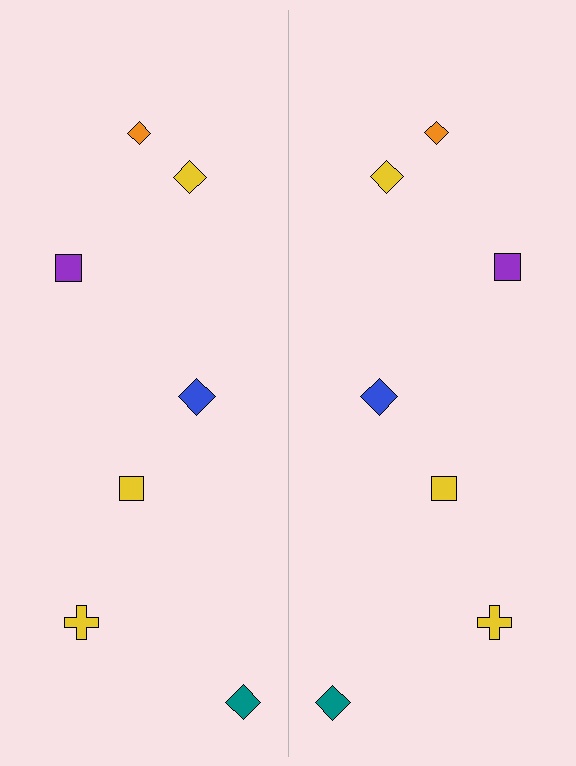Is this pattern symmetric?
Yes, this pattern has bilateral (reflection) symmetry.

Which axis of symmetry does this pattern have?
The pattern has a vertical axis of symmetry running through the center of the image.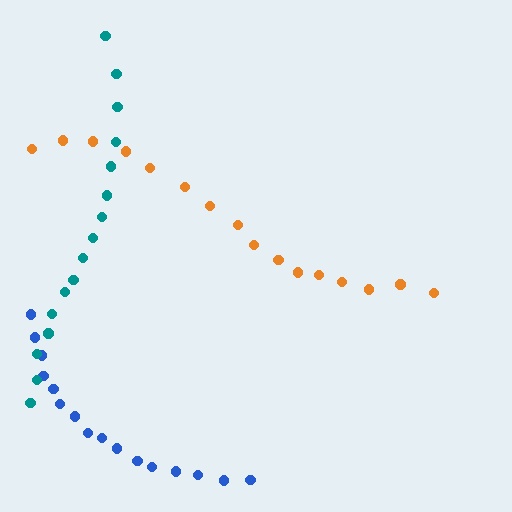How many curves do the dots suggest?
There are 3 distinct paths.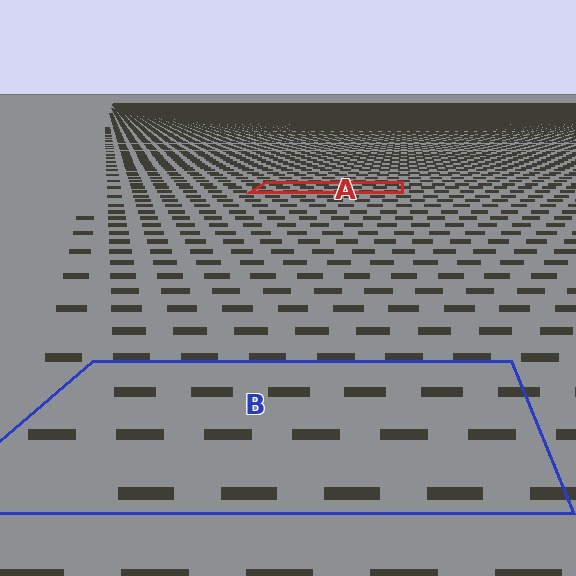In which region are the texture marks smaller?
The texture marks are smaller in region A, because it is farther away.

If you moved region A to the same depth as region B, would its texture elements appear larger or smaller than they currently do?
They would appear larger. At a closer depth, the same texture elements are projected at a bigger on-screen size.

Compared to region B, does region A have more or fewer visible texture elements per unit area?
Region A has more texture elements per unit area — they are packed more densely because it is farther away.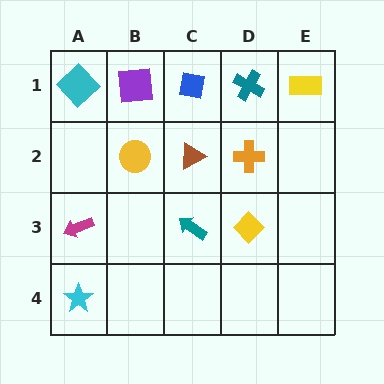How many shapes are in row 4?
1 shape.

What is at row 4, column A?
A cyan star.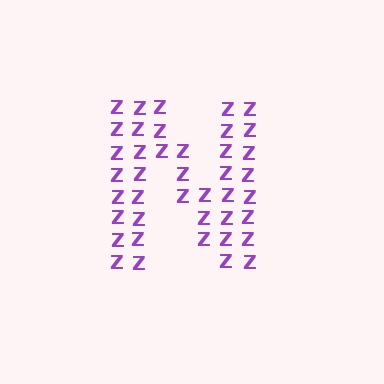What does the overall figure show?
The overall figure shows the letter N.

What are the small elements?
The small elements are letter Z's.